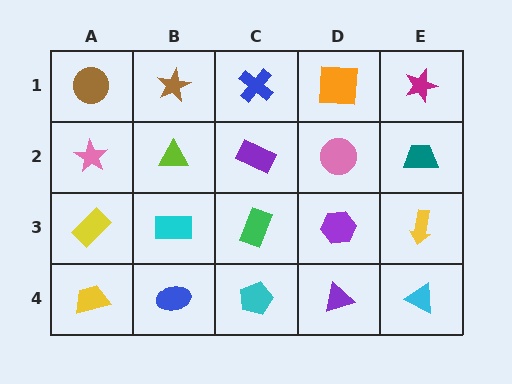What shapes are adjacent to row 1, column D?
A pink circle (row 2, column D), a blue cross (row 1, column C), a magenta star (row 1, column E).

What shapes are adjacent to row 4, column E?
A yellow arrow (row 3, column E), a purple triangle (row 4, column D).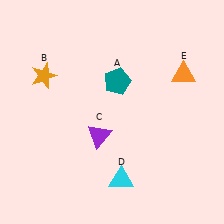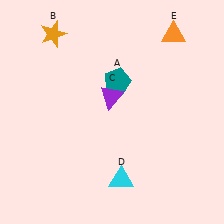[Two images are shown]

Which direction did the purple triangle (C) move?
The purple triangle (C) moved up.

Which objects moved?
The objects that moved are: the orange star (B), the purple triangle (C), the orange triangle (E).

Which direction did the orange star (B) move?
The orange star (B) moved up.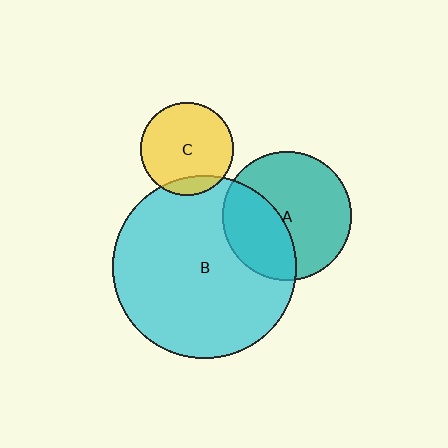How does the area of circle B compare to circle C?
Approximately 3.9 times.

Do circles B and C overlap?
Yes.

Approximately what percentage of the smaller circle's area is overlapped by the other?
Approximately 15%.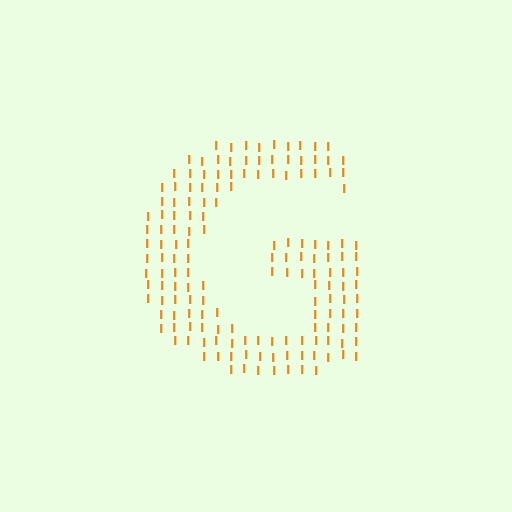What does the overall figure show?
The overall figure shows the letter G.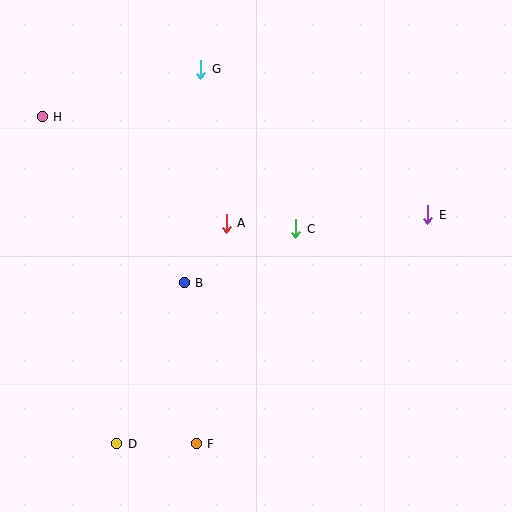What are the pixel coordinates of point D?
Point D is at (117, 444).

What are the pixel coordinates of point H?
Point H is at (42, 117).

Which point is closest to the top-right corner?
Point E is closest to the top-right corner.